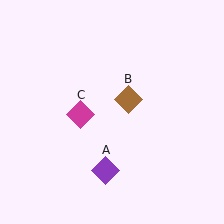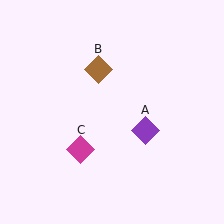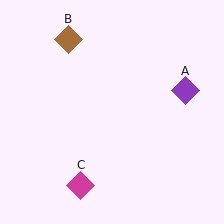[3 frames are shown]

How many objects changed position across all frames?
3 objects changed position: purple diamond (object A), brown diamond (object B), magenta diamond (object C).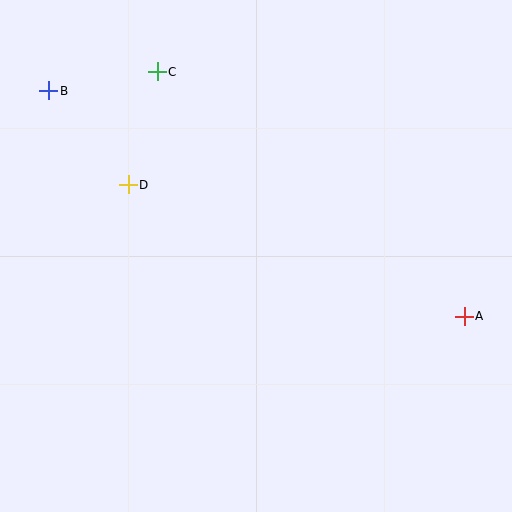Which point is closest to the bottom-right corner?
Point A is closest to the bottom-right corner.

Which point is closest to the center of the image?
Point D at (128, 185) is closest to the center.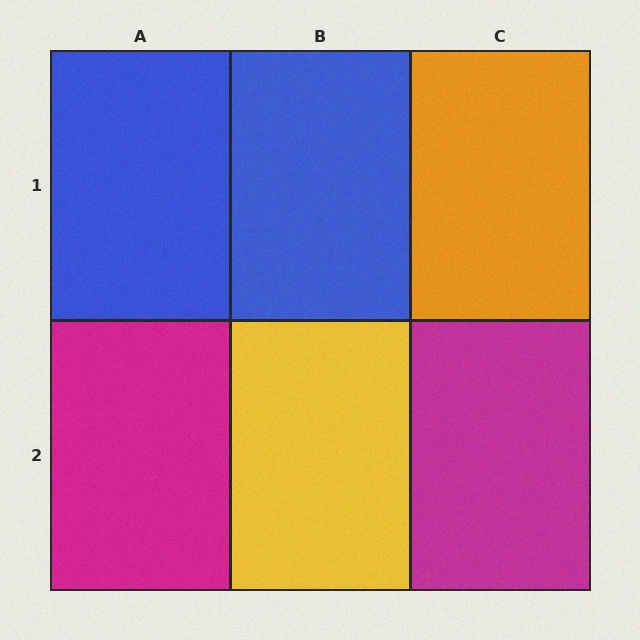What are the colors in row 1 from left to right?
Blue, blue, orange.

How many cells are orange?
1 cell is orange.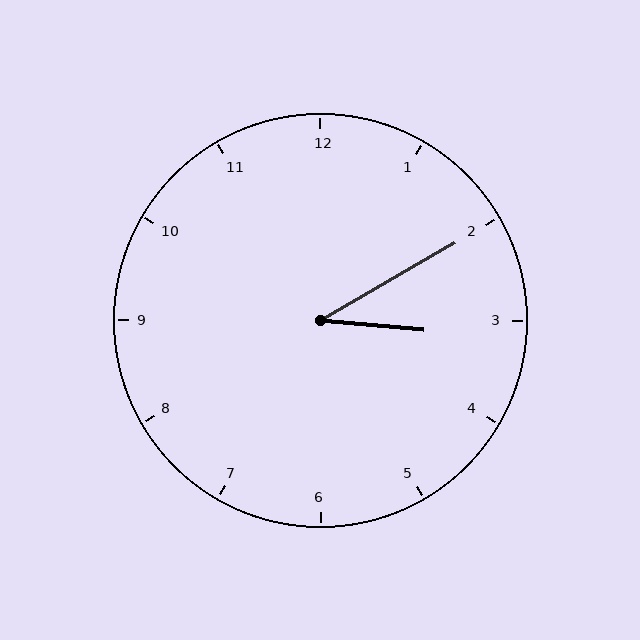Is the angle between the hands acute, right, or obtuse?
It is acute.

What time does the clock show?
3:10.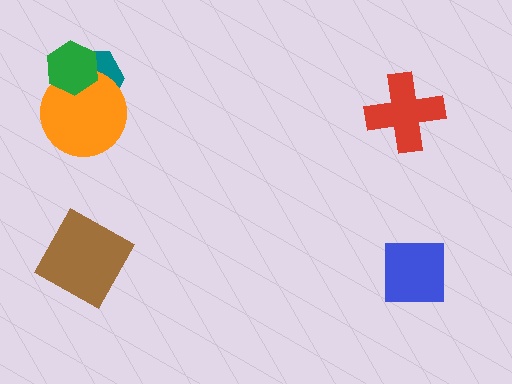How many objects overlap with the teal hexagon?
2 objects overlap with the teal hexagon.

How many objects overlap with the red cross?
0 objects overlap with the red cross.